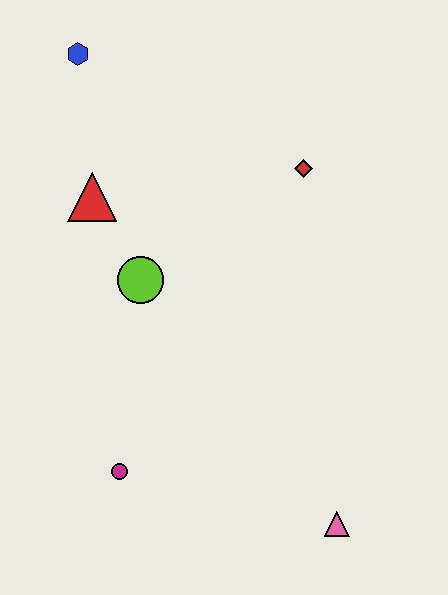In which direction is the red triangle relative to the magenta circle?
The red triangle is above the magenta circle.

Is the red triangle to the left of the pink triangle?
Yes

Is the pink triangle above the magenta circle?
No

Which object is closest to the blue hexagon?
The red triangle is closest to the blue hexagon.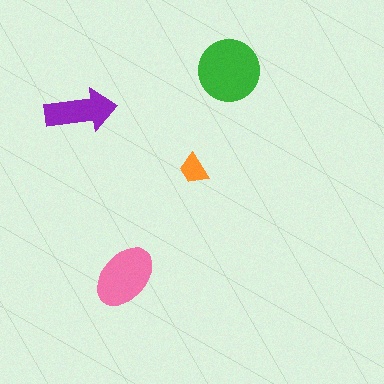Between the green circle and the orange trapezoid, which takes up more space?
The green circle.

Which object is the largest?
The green circle.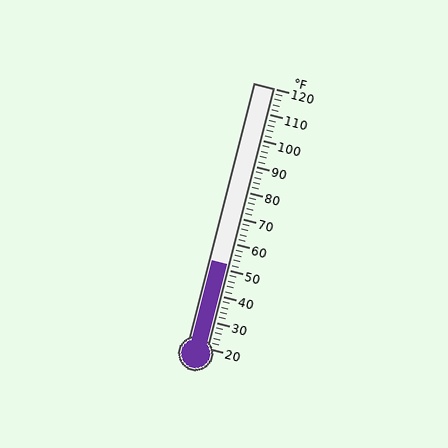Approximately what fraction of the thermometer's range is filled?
The thermometer is filled to approximately 30% of its range.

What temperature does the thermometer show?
The thermometer shows approximately 52°F.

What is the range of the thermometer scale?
The thermometer scale ranges from 20°F to 120°F.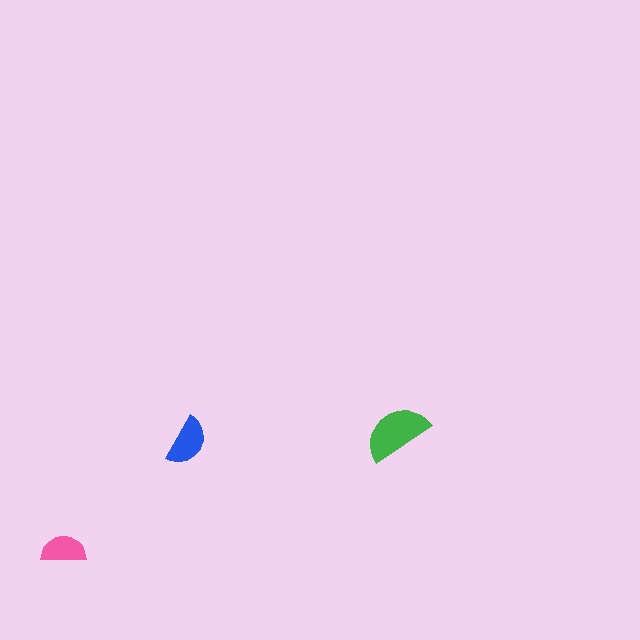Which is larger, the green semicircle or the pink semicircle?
The green one.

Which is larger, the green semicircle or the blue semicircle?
The green one.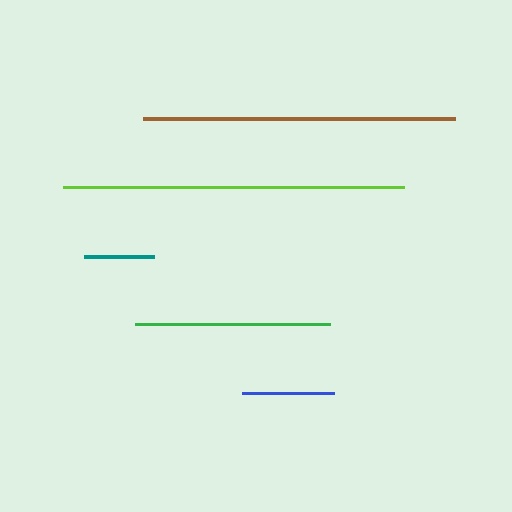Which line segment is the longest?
The lime line is the longest at approximately 340 pixels.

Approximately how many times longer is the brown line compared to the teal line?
The brown line is approximately 4.4 times the length of the teal line.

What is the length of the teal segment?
The teal segment is approximately 70 pixels long.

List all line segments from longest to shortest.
From longest to shortest: lime, brown, green, blue, teal.